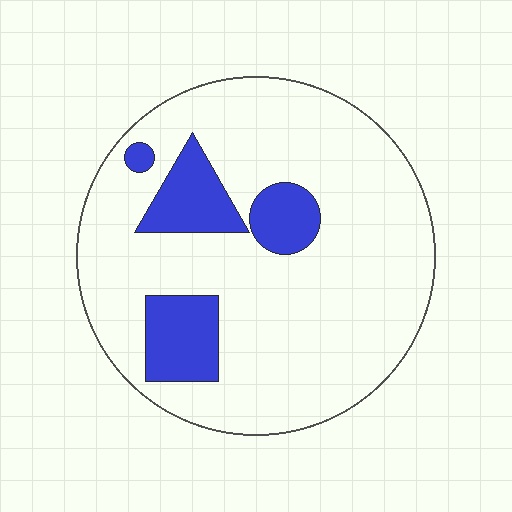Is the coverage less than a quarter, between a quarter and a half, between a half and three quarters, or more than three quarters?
Less than a quarter.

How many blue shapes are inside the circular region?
4.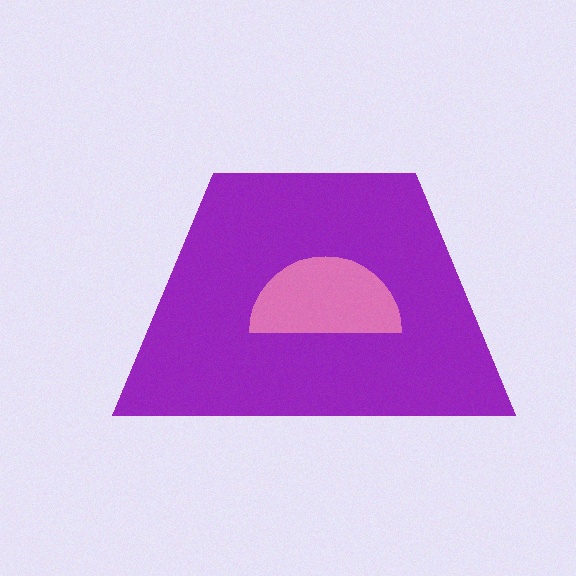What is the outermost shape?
The purple trapezoid.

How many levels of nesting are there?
2.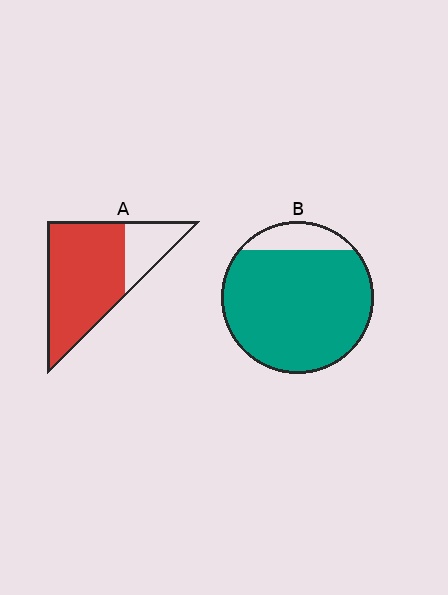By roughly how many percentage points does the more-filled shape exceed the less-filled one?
By roughly 10 percentage points (B over A).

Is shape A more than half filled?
Yes.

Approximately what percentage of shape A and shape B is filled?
A is approximately 75% and B is approximately 85%.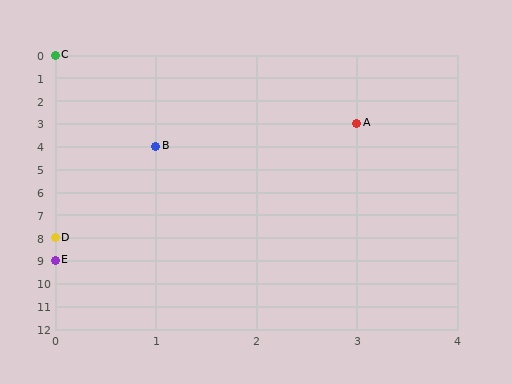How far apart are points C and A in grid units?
Points C and A are 3 columns and 3 rows apart (about 4.2 grid units diagonally).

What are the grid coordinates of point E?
Point E is at grid coordinates (0, 9).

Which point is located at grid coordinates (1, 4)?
Point B is at (1, 4).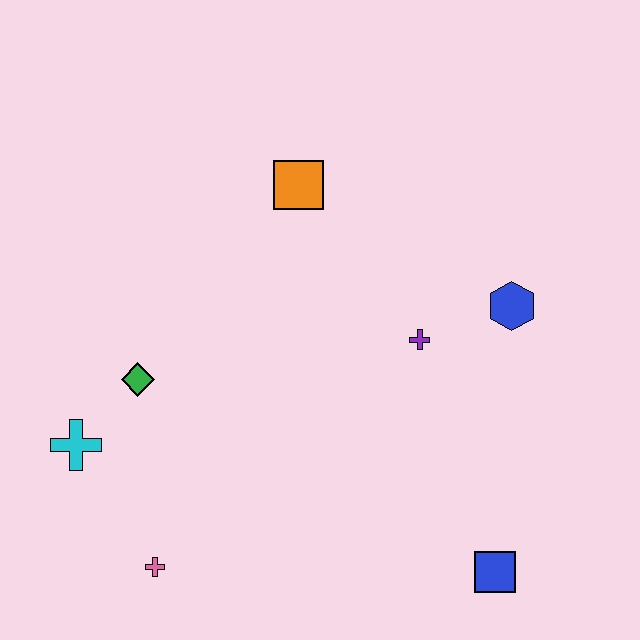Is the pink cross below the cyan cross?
Yes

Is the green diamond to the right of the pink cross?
No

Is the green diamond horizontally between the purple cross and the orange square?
No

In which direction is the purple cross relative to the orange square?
The purple cross is below the orange square.